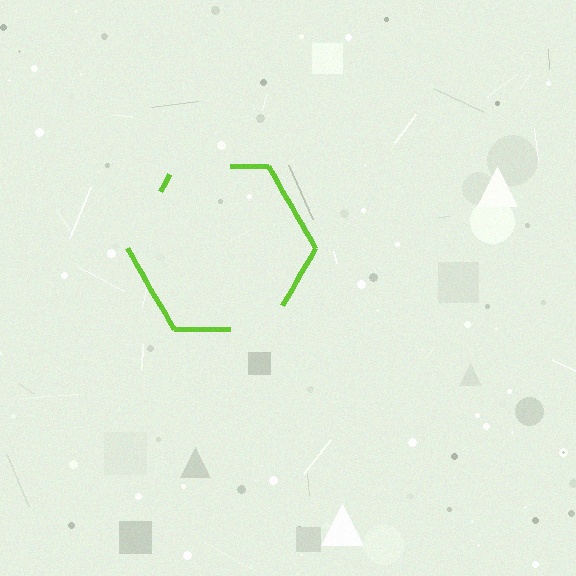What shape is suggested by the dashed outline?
The dashed outline suggests a hexagon.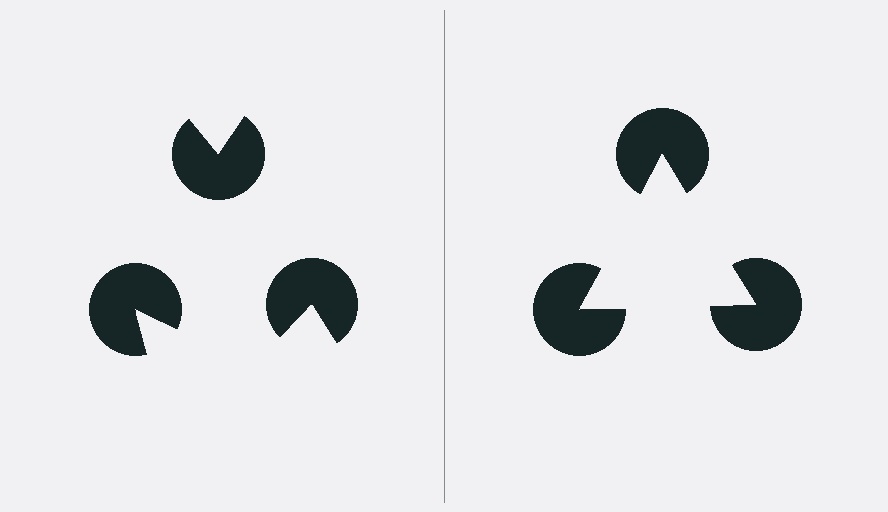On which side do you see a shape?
An illusory triangle appears on the right side. On the left side the wedge cuts are rotated, so no coherent shape forms.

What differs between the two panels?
The pac-man discs are positioned identically on both sides; only the wedge orientations differ. On the right they align to a triangle; on the left they are misaligned.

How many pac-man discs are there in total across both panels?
6 — 3 on each side.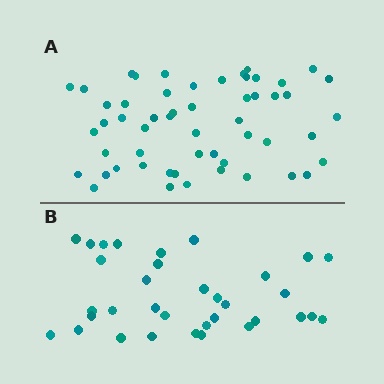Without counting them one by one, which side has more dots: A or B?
Region A (the top region) has more dots.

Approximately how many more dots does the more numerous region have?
Region A has approximately 20 more dots than region B.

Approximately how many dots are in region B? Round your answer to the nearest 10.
About 30 dots. (The exact count is 34, which rounds to 30.)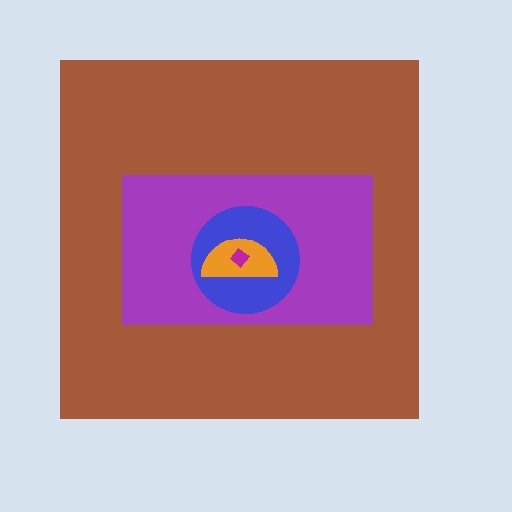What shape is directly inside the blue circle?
The orange semicircle.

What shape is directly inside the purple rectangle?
The blue circle.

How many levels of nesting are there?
5.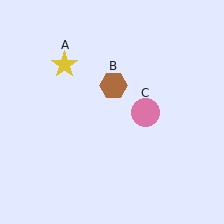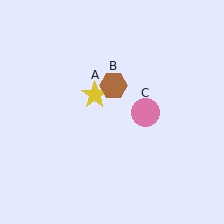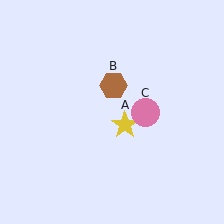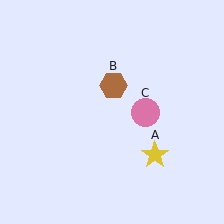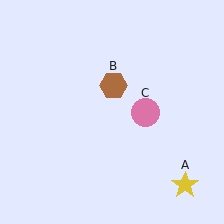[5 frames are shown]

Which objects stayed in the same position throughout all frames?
Brown hexagon (object B) and pink circle (object C) remained stationary.